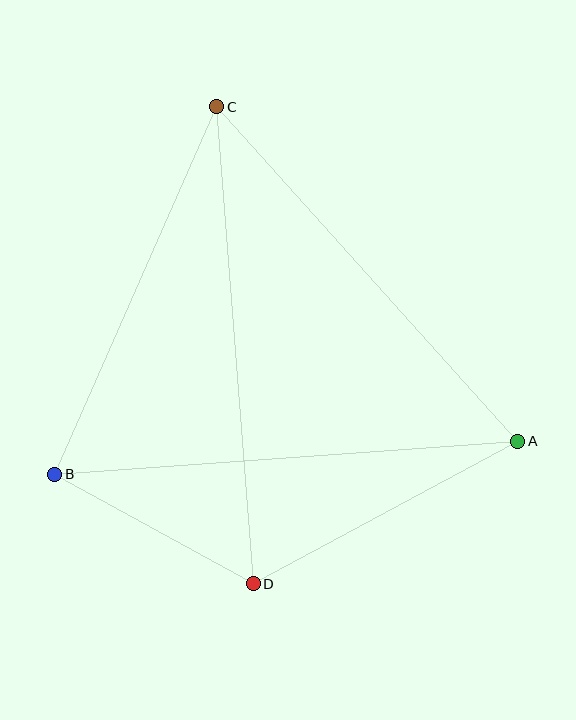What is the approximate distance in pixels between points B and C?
The distance between B and C is approximately 401 pixels.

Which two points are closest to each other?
Points B and D are closest to each other.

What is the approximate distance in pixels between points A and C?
The distance between A and C is approximately 450 pixels.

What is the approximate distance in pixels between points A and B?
The distance between A and B is approximately 464 pixels.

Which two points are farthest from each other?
Points C and D are farthest from each other.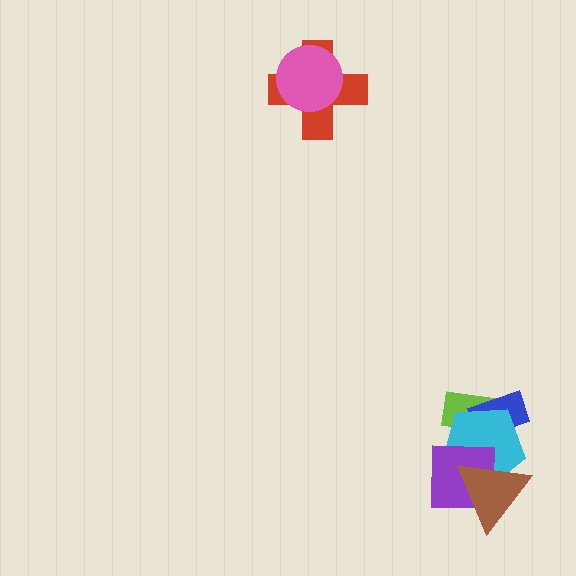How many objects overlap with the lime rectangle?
2 objects overlap with the lime rectangle.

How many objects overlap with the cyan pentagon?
4 objects overlap with the cyan pentagon.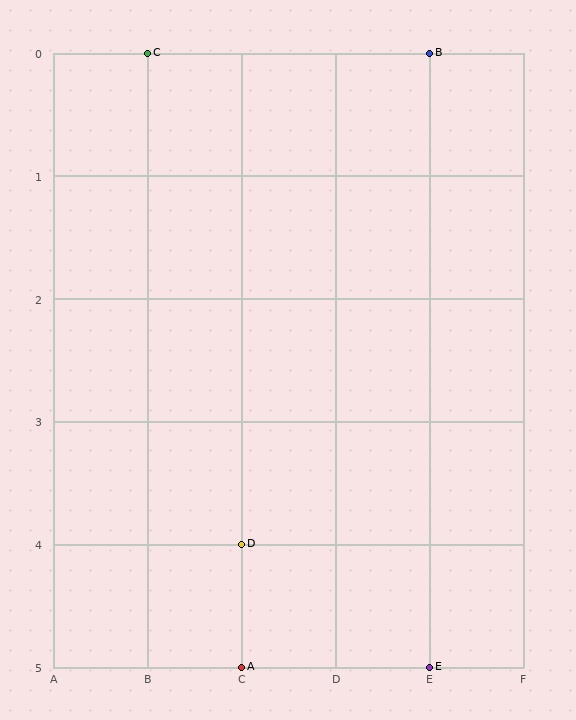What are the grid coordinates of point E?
Point E is at grid coordinates (E, 5).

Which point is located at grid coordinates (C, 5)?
Point A is at (C, 5).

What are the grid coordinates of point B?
Point B is at grid coordinates (E, 0).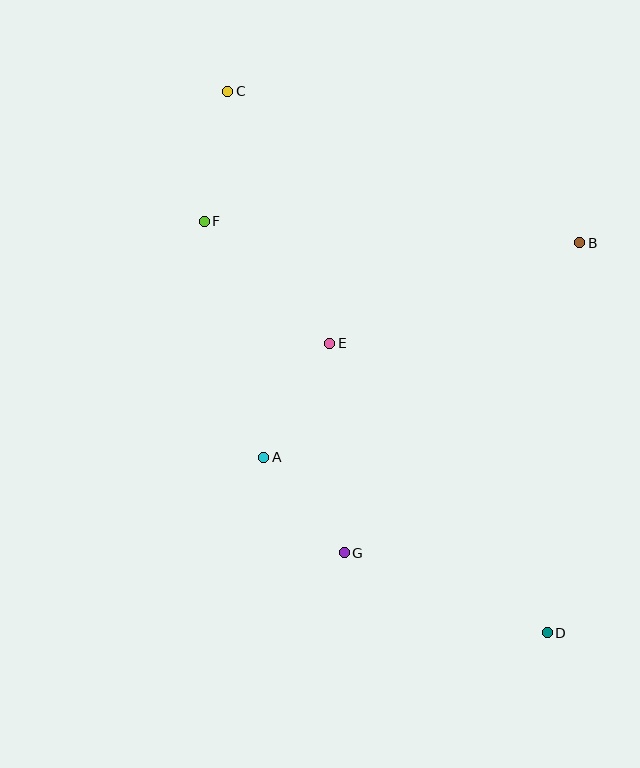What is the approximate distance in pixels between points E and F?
The distance between E and F is approximately 175 pixels.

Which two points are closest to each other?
Points A and G are closest to each other.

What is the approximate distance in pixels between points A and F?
The distance between A and F is approximately 243 pixels.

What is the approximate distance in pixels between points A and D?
The distance between A and D is approximately 333 pixels.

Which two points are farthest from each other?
Points C and D are farthest from each other.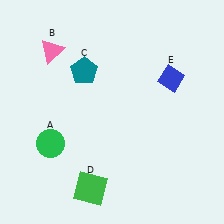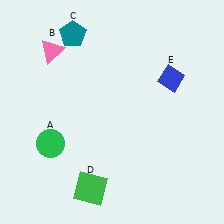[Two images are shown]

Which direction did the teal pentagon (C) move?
The teal pentagon (C) moved up.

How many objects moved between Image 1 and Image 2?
1 object moved between the two images.